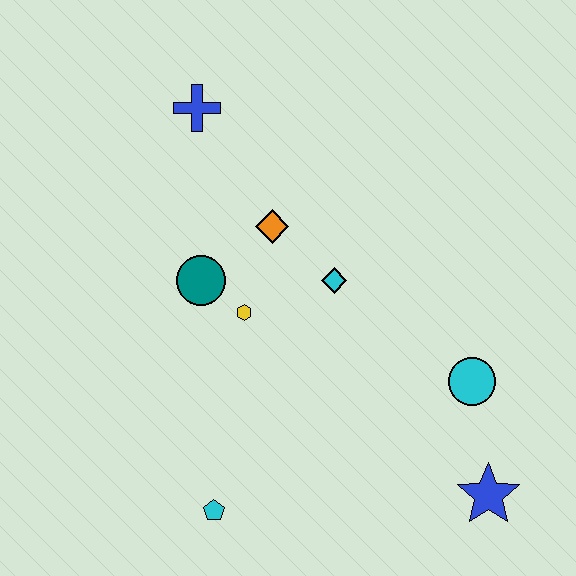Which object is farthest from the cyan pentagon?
The blue cross is farthest from the cyan pentagon.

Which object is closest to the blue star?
The cyan circle is closest to the blue star.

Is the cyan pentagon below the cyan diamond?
Yes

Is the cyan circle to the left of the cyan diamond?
No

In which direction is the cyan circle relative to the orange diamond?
The cyan circle is to the right of the orange diamond.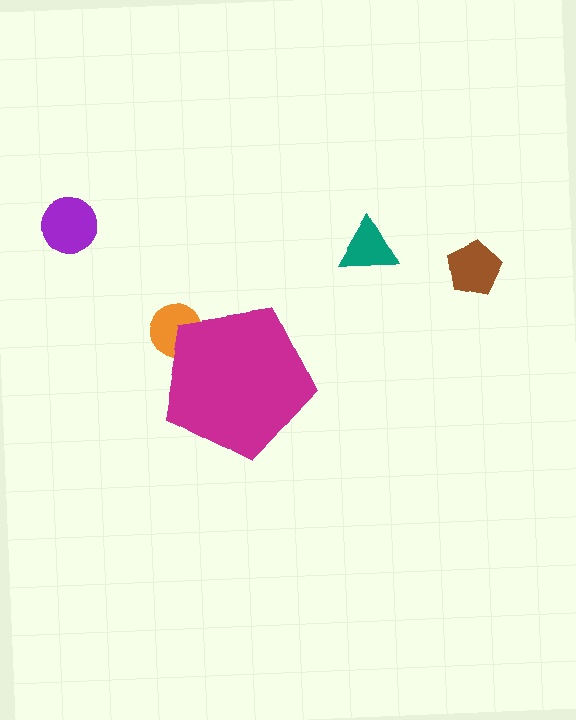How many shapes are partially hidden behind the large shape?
1 shape is partially hidden.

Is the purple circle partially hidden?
No, the purple circle is fully visible.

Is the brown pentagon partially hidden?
No, the brown pentagon is fully visible.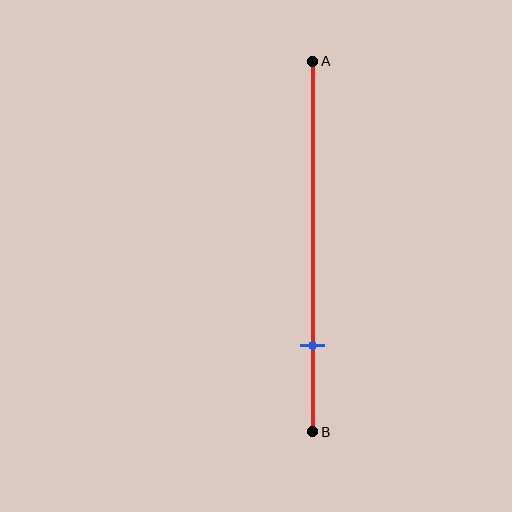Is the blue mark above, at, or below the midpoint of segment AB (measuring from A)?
The blue mark is below the midpoint of segment AB.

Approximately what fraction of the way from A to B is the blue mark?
The blue mark is approximately 75% of the way from A to B.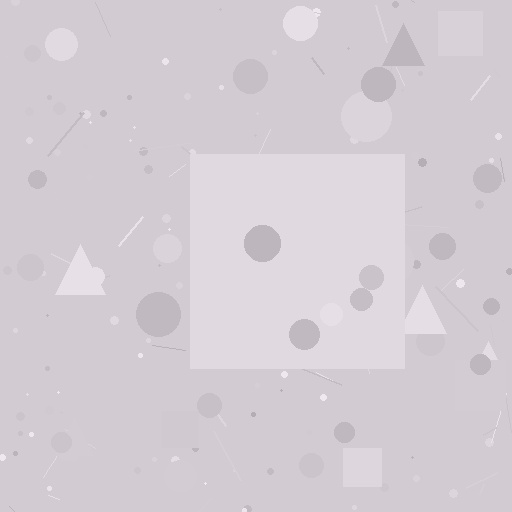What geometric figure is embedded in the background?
A square is embedded in the background.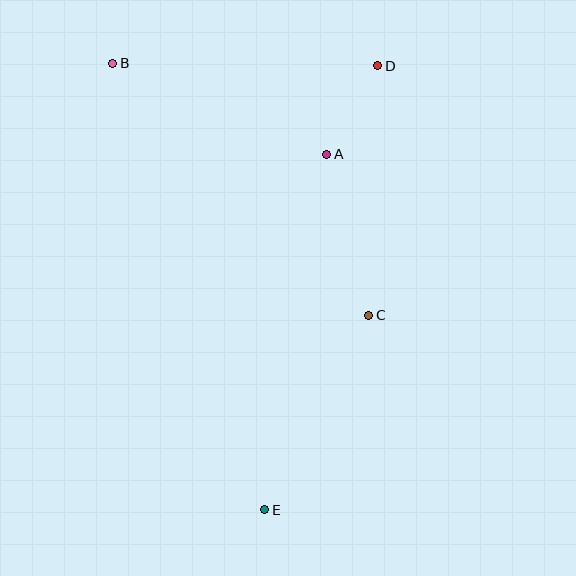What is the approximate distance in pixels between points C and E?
The distance between C and E is approximately 221 pixels.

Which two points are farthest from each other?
Points B and E are farthest from each other.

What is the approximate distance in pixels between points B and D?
The distance between B and D is approximately 265 pixels.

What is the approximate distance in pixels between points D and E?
The distance between D and E is approximately 458 pixels.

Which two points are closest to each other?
Points A and D are closest to each other.